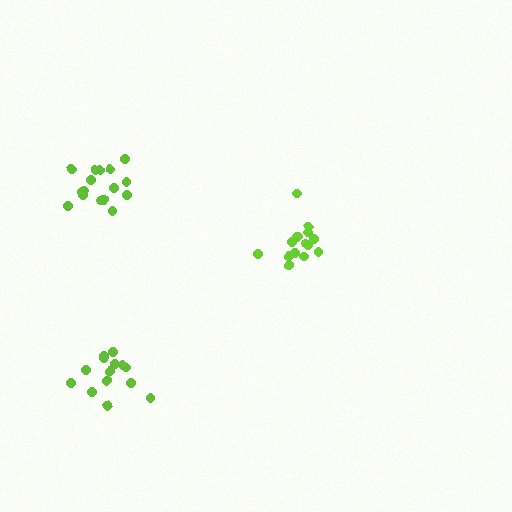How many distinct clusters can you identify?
There are 3 distinct clusters.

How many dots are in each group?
Group 1: 17 dots, Group 2: 15 dots, Group 3: 14 dots (46 total).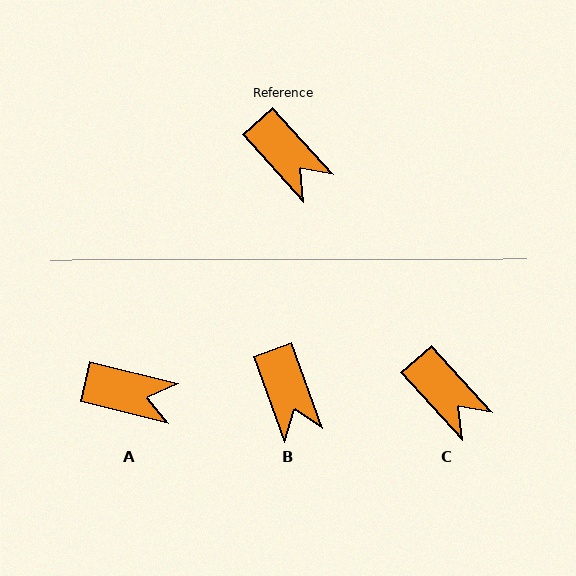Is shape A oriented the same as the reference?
No, it is off by about 34 degrees.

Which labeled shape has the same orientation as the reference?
C.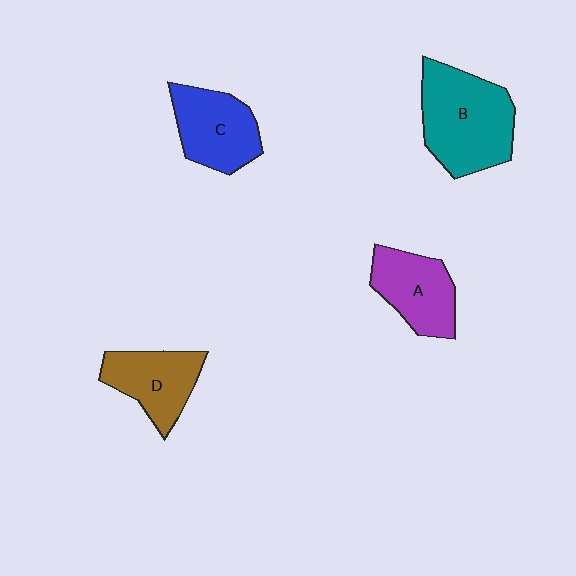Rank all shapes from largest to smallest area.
From largest to smallest: B (teal), C (blue), A (purple), D (brown).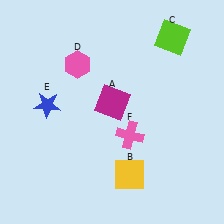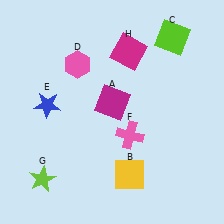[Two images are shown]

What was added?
A lime star (G), a magenta square (H) were added in Image 2.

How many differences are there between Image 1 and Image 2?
There are 2 differences between the two images.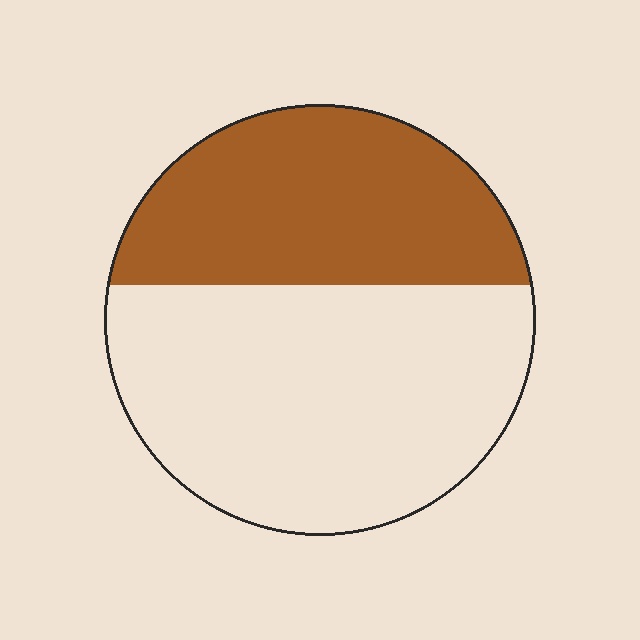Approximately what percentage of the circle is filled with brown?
Approximately 40%.